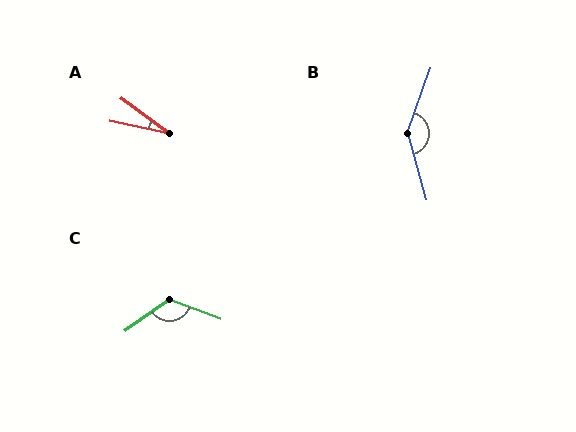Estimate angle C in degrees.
Approximately 124 degrees.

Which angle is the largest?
B, at approximately 145 degrees.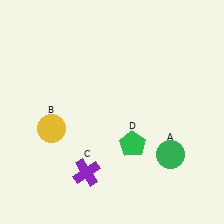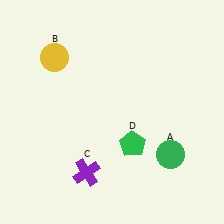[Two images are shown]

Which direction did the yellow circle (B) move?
The yellow circle (B) moved up.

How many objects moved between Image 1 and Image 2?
1 object moved between the two images.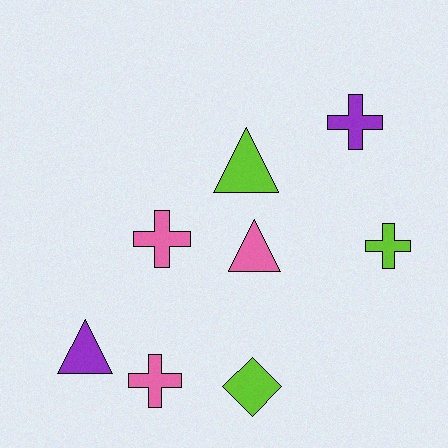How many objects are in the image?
There are 8 objects.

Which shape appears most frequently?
Cross, with 4 objects.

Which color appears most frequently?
Pink, with 3 objects.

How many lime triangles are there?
There is 1 lime triangle.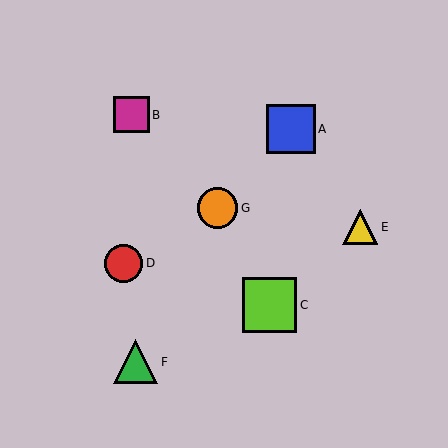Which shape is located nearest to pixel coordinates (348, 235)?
The yellow triangle (labeled E) at (360, 227) is nearest to that location.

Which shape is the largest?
The lime square (labeled C) is the largest.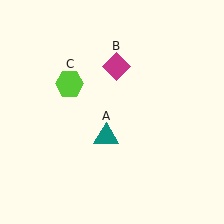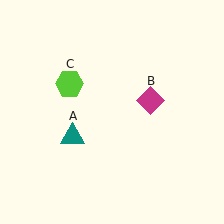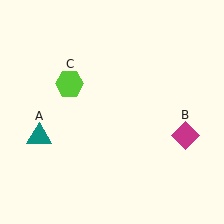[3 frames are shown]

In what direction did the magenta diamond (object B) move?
The magenta diamond (object B) moved down and to the right.